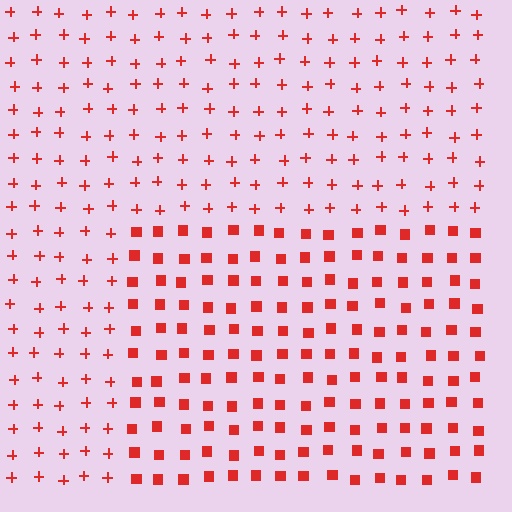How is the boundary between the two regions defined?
The boundary is defined by a change in element shape: squares inside vs. plus signs outside. All elements share the same color and spacing.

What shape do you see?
I see a rectangle.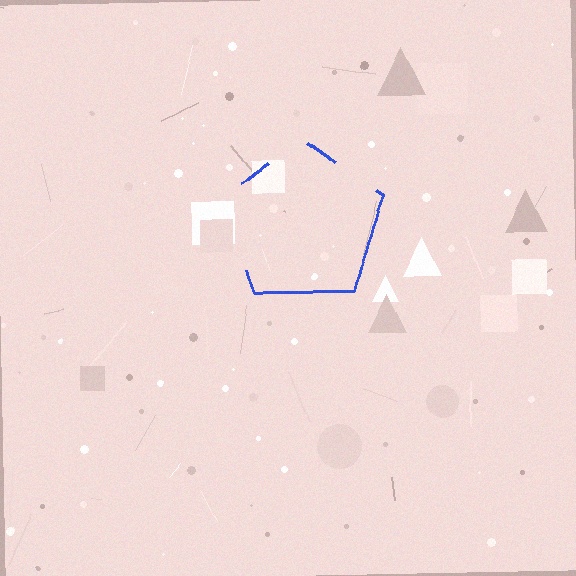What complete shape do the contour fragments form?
The contour fragments form a pentagon.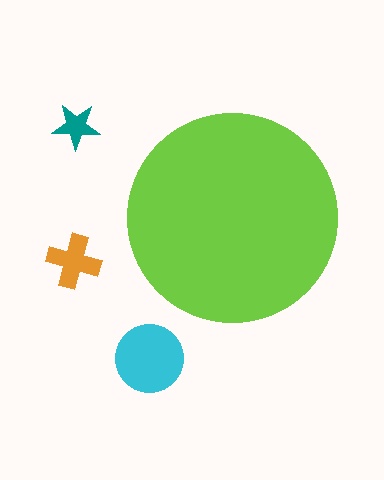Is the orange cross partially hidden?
No, the orange cross is fully visible.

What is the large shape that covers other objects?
A lime circle.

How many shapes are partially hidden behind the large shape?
0 shapes are partially hidden.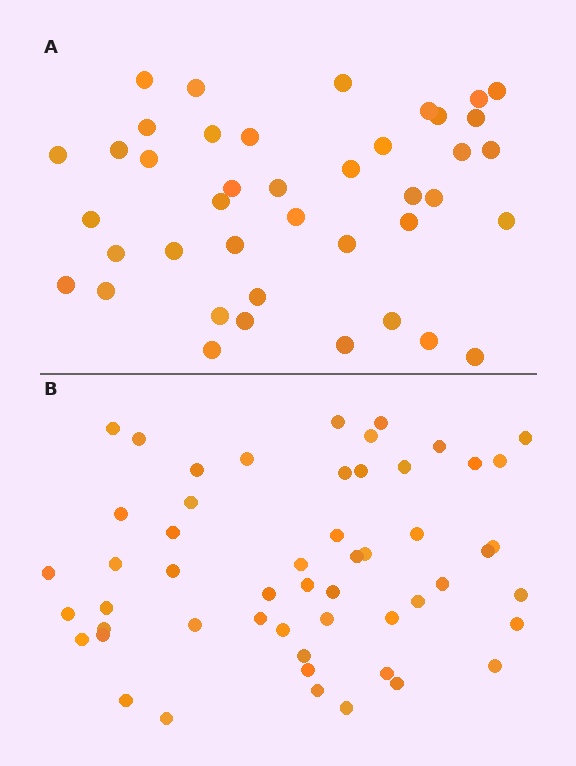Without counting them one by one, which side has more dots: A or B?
Region B (the bottom region) has more dots.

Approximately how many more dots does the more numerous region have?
Region B has roughly 12 or so more dots than region A.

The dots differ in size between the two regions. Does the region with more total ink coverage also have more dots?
No. Region A has more total ink coverage because its dots are larger, but region B actually contains more individual dots. Total area can be misleading — the number of items is what matters here.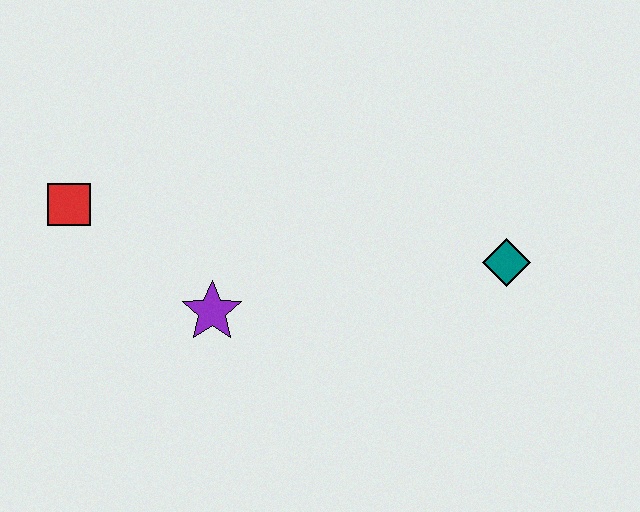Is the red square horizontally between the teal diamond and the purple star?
No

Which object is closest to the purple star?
The red square is closest to the purple star.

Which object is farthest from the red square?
The teal diamond is farthest from the red square.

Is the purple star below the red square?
Yes